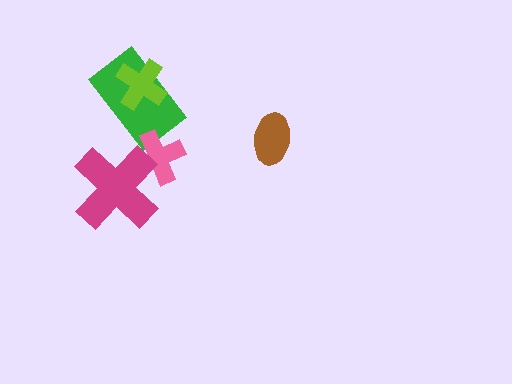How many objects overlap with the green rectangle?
2 objects overlap with the green rectangle.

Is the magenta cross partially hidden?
No, no other shape covers it.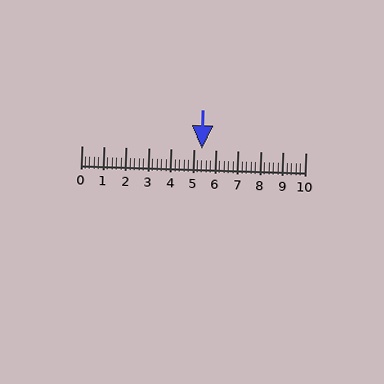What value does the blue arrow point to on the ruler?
The blue arrow points to approximately 5.4.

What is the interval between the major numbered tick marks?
The major tick marks are spaced 1 units apart.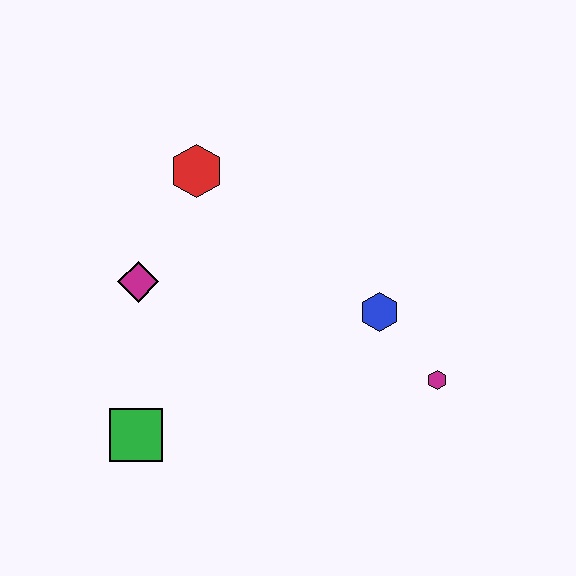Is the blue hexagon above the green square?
Yes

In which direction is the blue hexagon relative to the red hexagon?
The blue hexagon is to the right of the red hexagon.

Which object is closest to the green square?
The magenta diamond is closest to the green square.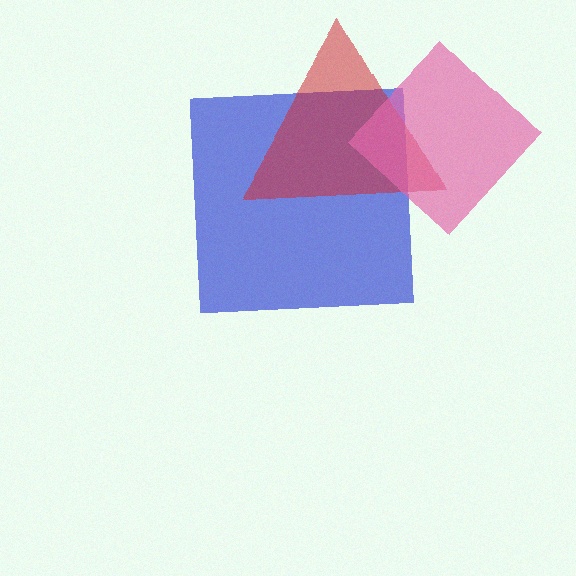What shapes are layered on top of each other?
The layered shapes are: a blue square, a red triangle, a pink diamond.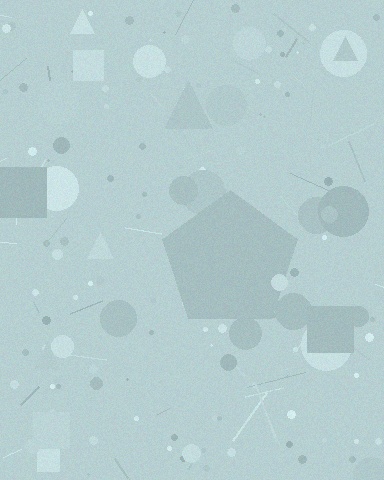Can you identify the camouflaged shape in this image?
The camouflaged shape is a pentagon.